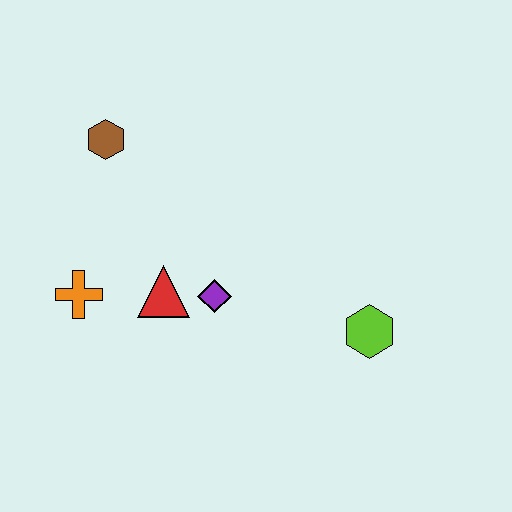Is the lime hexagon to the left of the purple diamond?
No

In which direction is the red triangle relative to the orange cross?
The red triangle is to the right of the orange cross.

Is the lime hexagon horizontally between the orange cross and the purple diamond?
No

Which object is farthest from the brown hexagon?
The lime hexagon is farthest from the brown hexagon.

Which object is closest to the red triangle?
The purple diamond is closest to the red triangle.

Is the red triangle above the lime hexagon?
Yes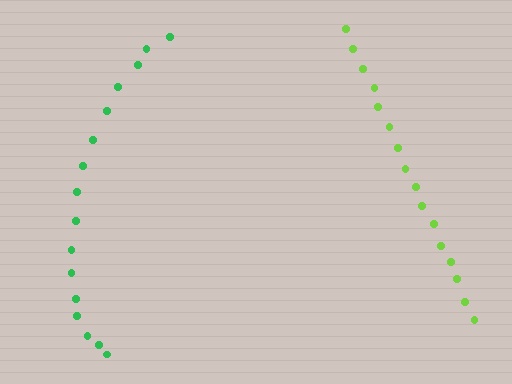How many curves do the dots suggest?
There are 2 distinct paths.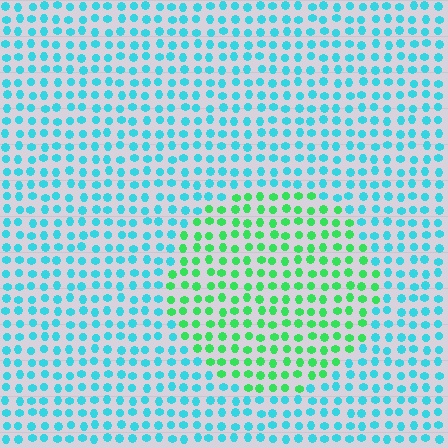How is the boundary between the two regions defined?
The boundary is defined purely by a slight shift in hue (about 52 degrees). Spacing, size, and orientation are identical on both sides.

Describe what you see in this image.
The image is filled with small cyan elements in a uniform arrangement. A circle-shaped region is visible where the elements are tinted to a slightly different hue, forming a subtle color boundary.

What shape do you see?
I see a circle.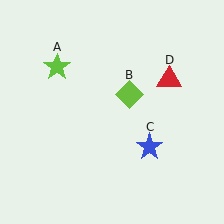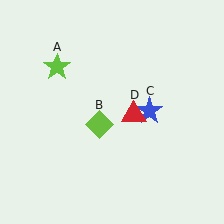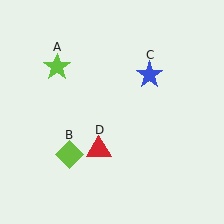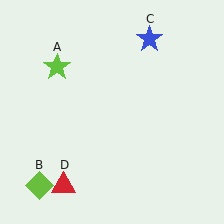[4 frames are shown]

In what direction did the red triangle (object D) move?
The red triangle (object D) moved down and to the left.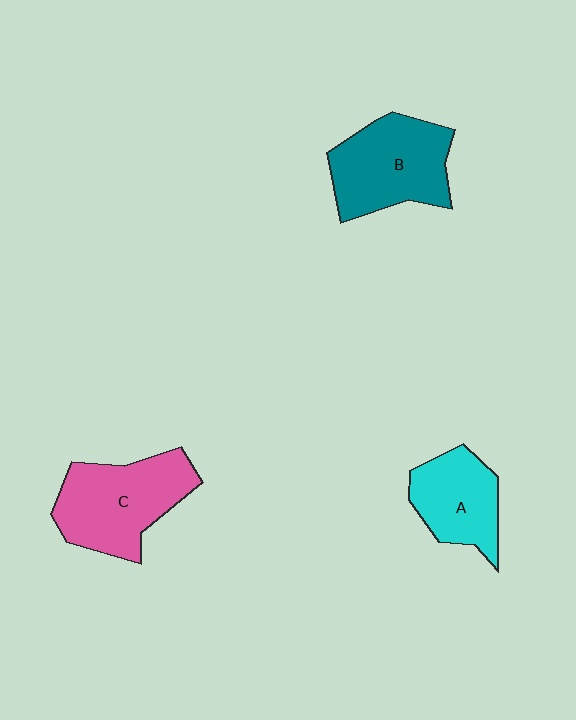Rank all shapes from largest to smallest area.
From largest to smallest: C (pink), B (teal), A (cyan).